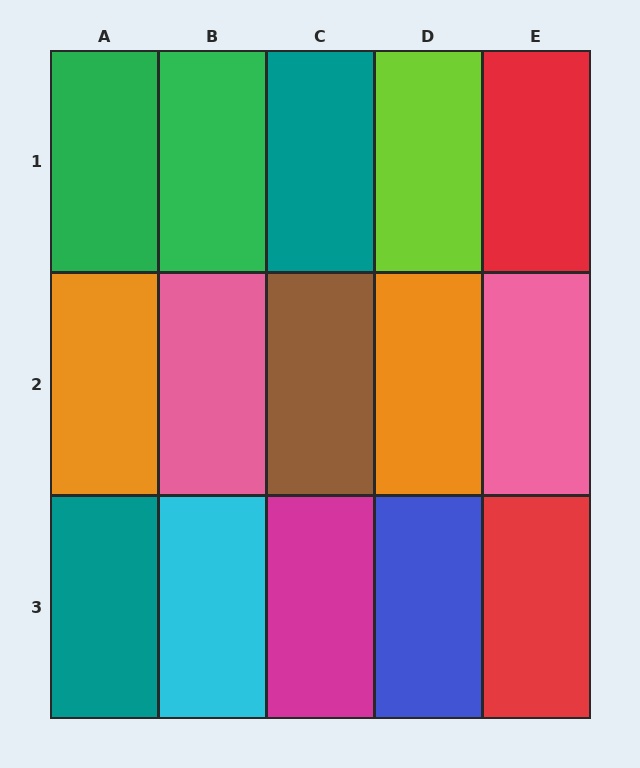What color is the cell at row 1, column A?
Green.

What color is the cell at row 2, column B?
Pink.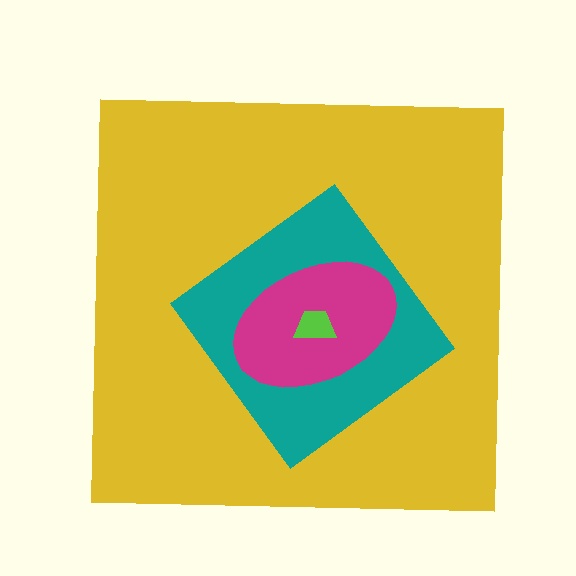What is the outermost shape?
The yellow square.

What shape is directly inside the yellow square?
The teal diamond.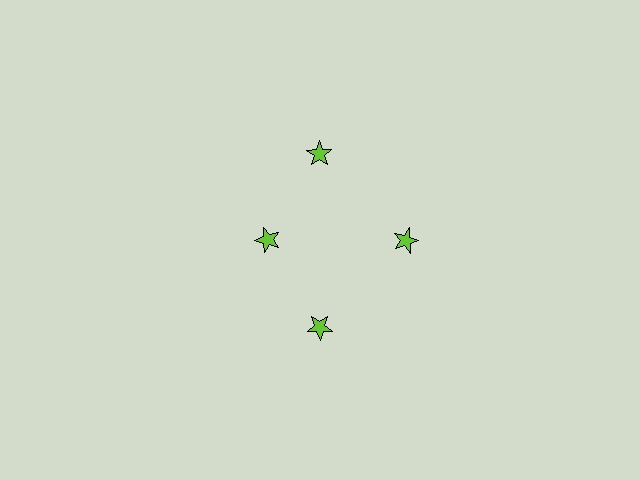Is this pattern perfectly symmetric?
No. The 4 lime stars are arranged in a ring, but one element near the 9 o'clock position is pulled inward toward the center, breaking the 4-fold rotational symmetry.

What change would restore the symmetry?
The symmetry would be restored by moving it outward, back onto the ring so that all 4 stars sit at equal angles and equal distance from the center.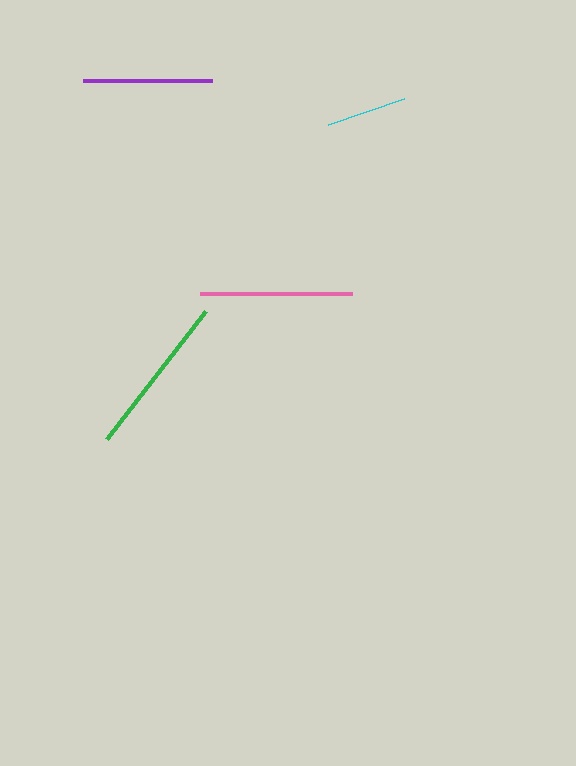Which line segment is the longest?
The green line is the longest at approximately 162 pixels.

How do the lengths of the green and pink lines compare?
The green and pink lines are approximately the same length.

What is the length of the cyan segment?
The cyan segment is approximately 80 pixels long.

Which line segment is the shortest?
The cyan line is the shortest at approximately 80 pixels.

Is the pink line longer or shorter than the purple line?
The pink line is longer than the purple line.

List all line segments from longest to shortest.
From longest to shortest: green, pink, purple, cyan.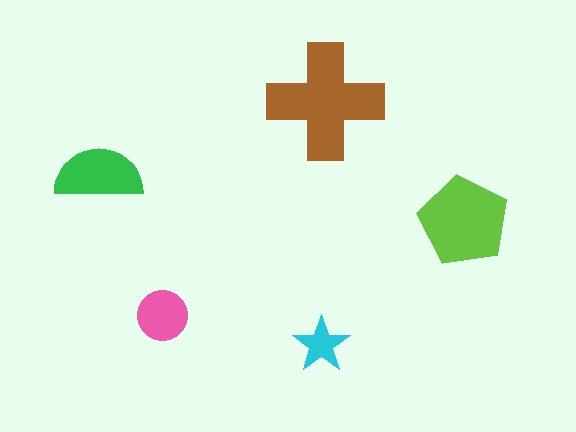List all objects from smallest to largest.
The cyan star, the pink circle, the green semicircle, the lime pentagon, the brown cross.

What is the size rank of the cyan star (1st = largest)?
5th.